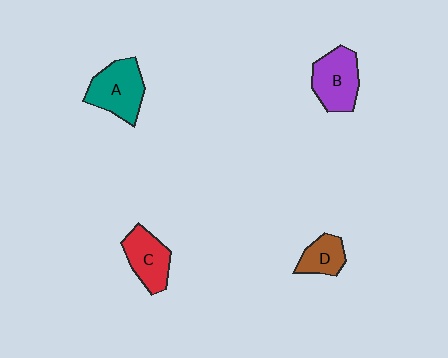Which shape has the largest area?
Shape A (teal).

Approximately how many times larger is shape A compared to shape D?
Approximately 1.7 times.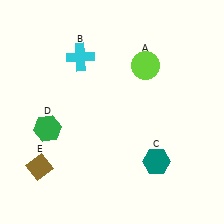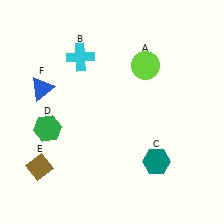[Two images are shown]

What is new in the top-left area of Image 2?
A blue triangle (F) was added in the top-left area of Image 2.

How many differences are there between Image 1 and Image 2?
There is 1 difference between the two images.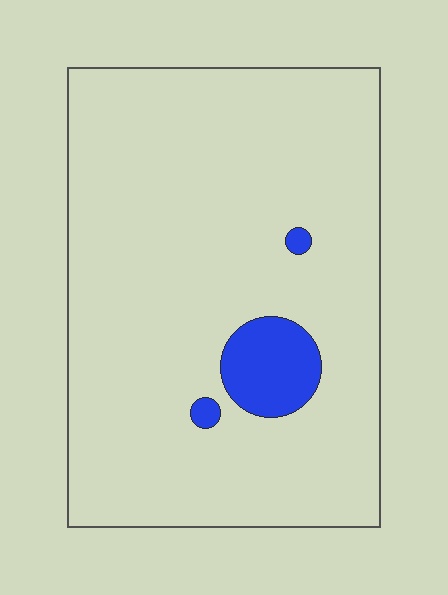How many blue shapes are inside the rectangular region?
3.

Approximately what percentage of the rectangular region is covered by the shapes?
Approximately 5%.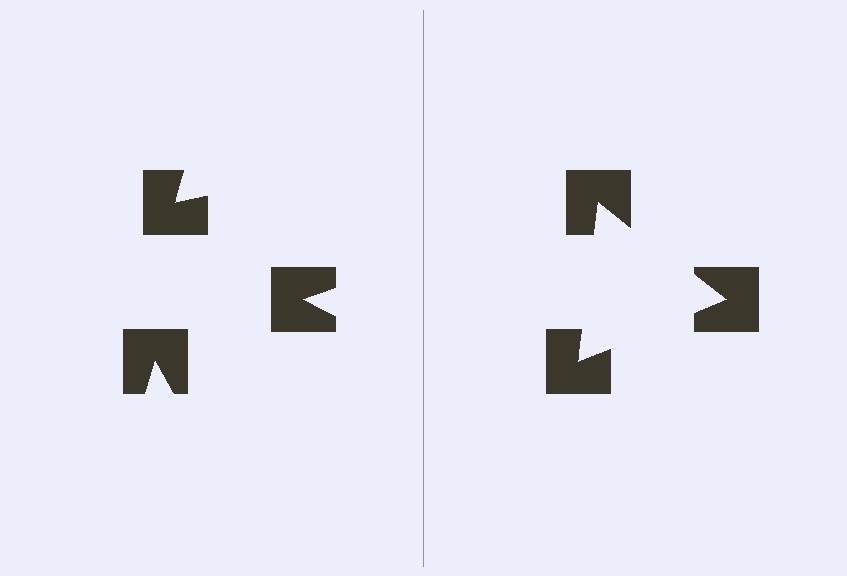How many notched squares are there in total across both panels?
6 — 3 on each side.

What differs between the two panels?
The notched squares are positioned identically on both sides; only the wedge orientations differ. On the right they align to a triangle; on the left they are misaligned.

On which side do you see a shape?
An illusory triangle appears on the right side. On the left side the wedge cuts are rotated, so no coherent shape forms.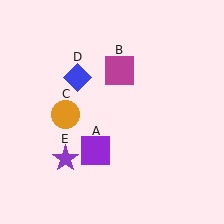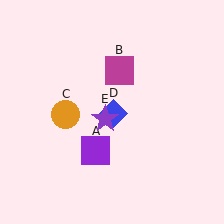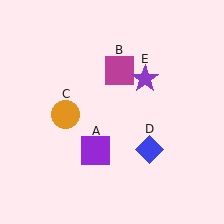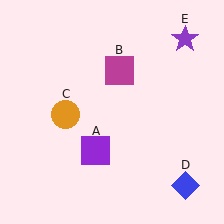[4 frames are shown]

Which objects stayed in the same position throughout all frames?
Purple square (object A) and magenta square (object B) and orange circle (object C) remained stationary.